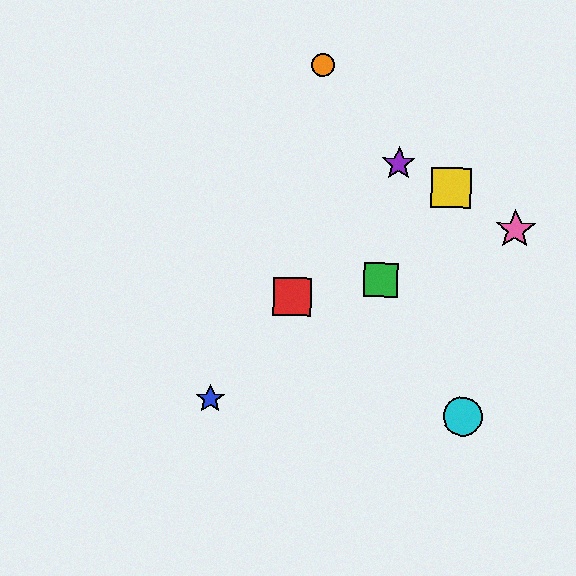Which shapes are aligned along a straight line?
The red square, the blue star, the purple star are aligned along a straight line.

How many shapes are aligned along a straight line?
3 shapes (the red square, the blue star, the purple star) are aligned along a straight line.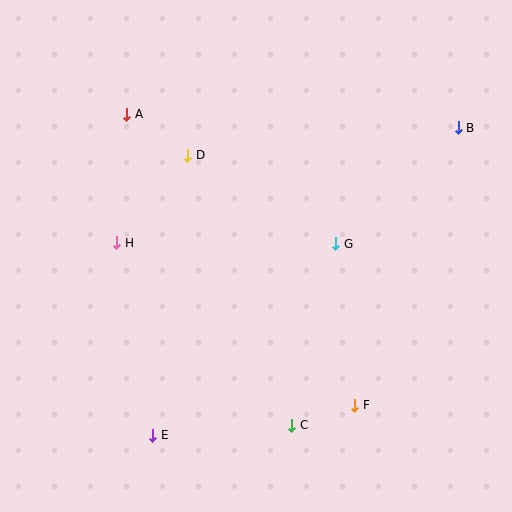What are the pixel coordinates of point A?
Point A is at (127, 114).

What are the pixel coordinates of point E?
Point E is at (153, 435).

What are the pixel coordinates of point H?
Point H is at (117, 243).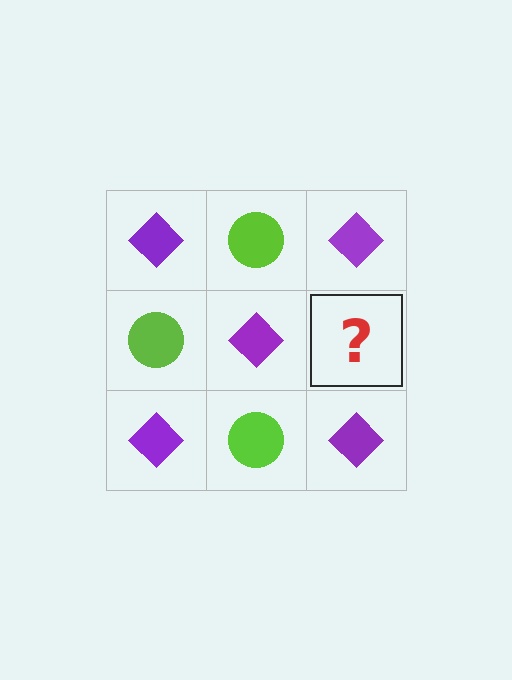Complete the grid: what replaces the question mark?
The question mark should be replaced with a lime circle.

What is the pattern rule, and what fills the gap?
The rule is that it alternates purple diamond and lime circle in a checkerboard pattern. The gap should be filled with a lime circle.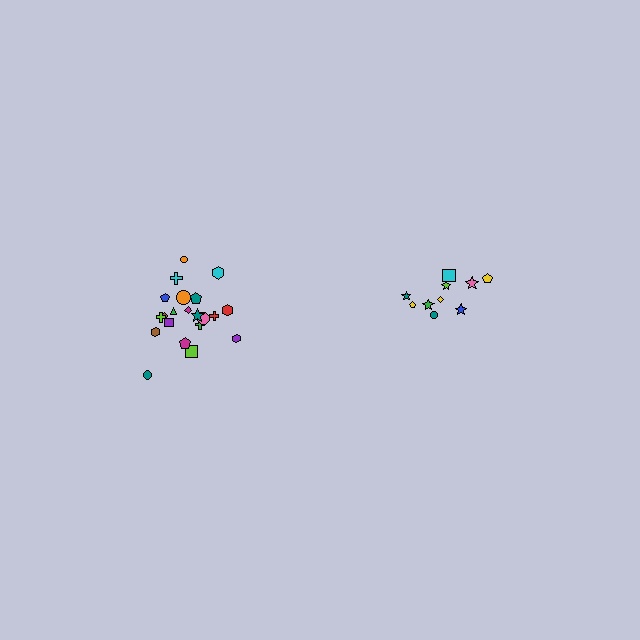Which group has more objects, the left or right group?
The left group.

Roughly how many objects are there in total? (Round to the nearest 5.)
Roughly 30 objects in total.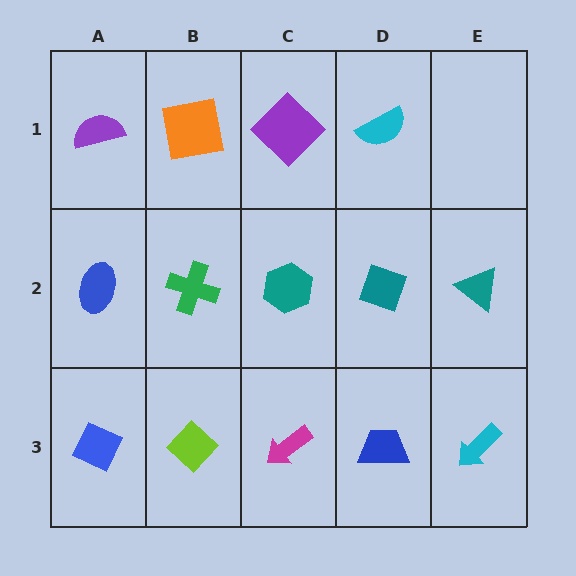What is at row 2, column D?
A teal diamond.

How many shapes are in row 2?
5 shapes.